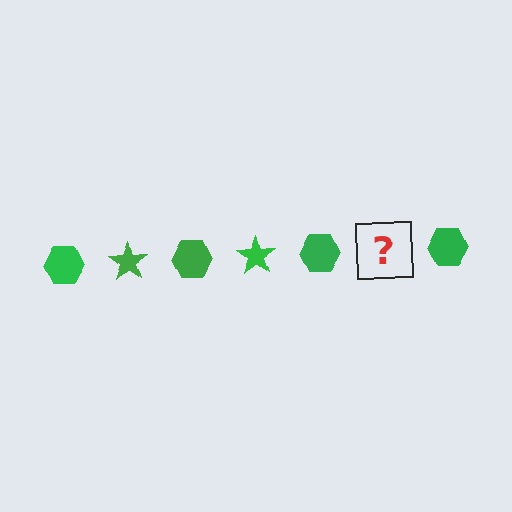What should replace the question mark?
The question mark should be replaced with a green star.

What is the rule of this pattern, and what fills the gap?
The rule is that the pattern cycles through hexagon, star shapes in green. The gap should be filled with a green star.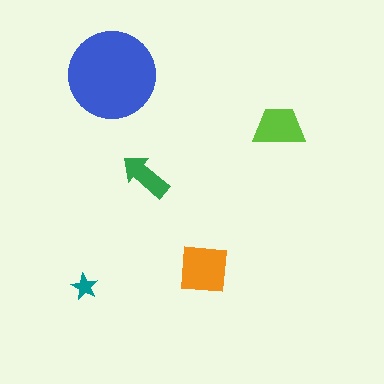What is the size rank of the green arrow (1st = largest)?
4th.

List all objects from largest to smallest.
The blue circle, the orange square, the lime trapezoid, the green arrow, the teal star.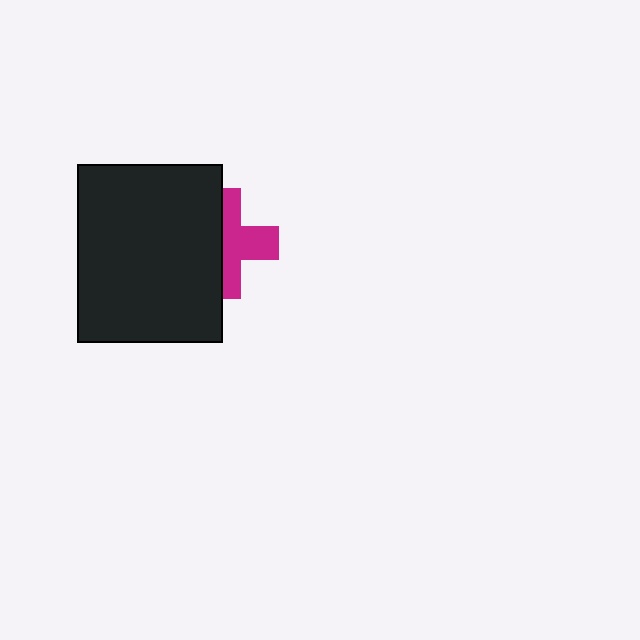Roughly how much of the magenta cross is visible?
About half of it is visible (roughly 52%).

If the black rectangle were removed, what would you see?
You would see the complete magenta cross.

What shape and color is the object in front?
The object in front is a black rectangle.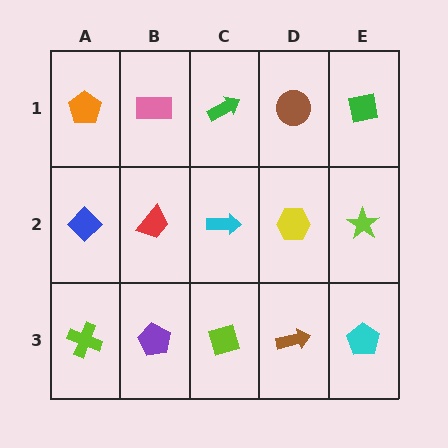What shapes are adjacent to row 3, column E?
A lime star (row 2, column E), a brown arrow (row 3, column D).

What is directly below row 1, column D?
A yellow hexagon.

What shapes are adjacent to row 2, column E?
A green square (row 1, column E), a cyan pentagon (row 3, column E), a yellow hexagon (row 2, column D).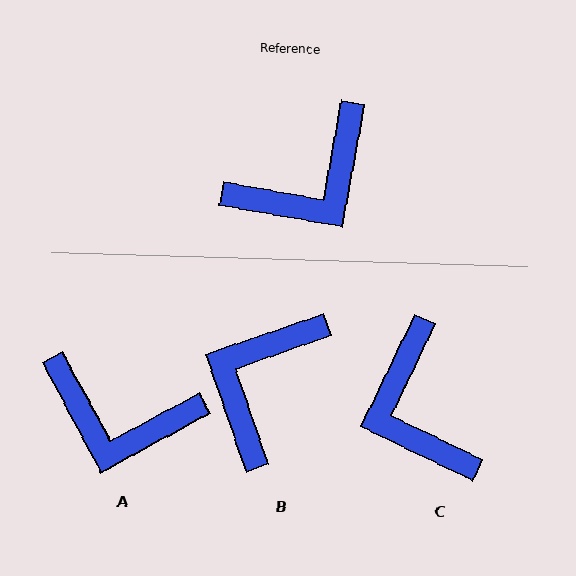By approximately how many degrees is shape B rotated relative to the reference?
Approximately 151 degrees clockwise.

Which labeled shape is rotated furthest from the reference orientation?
B, about 151 degrees away.